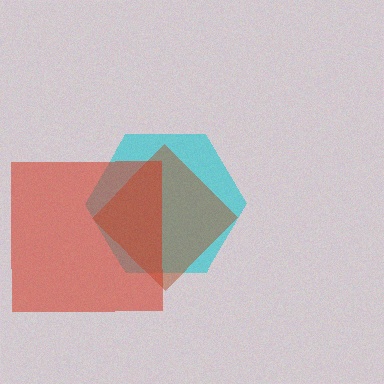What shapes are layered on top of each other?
The layered shapes are: a cyan hexagon, a brown diamond, a red square.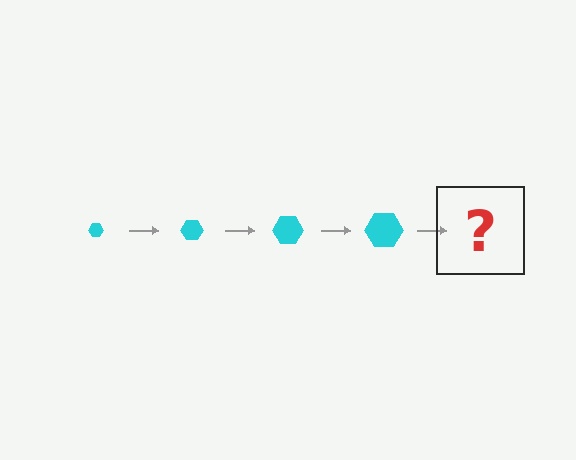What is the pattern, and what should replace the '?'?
The pattern is that the hexagon gets progressively larger each step. The '?' should be a cyan hexagon, larger than the previous one.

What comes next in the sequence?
The next element should be a cyan hexagon, larger than the previous one.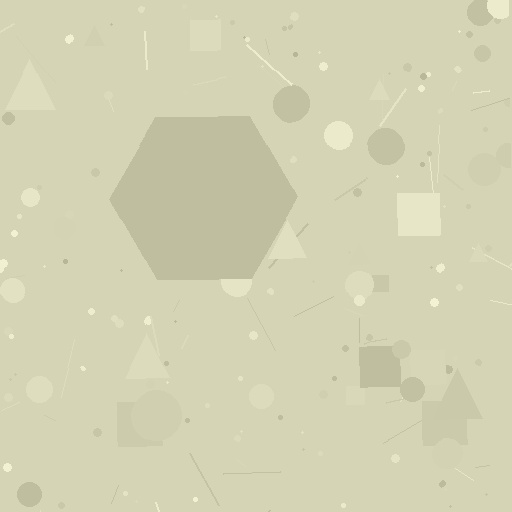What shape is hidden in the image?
A hexagon is hidden in the image.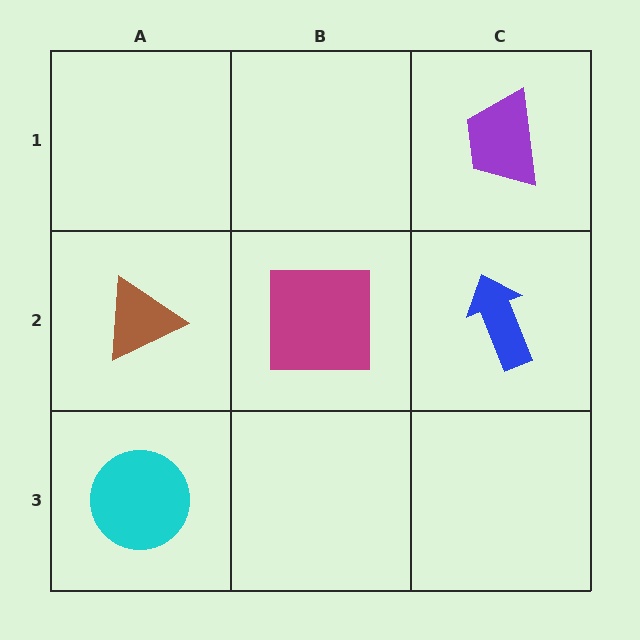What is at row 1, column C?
A purple trapezoid.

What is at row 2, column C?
A blue arrow.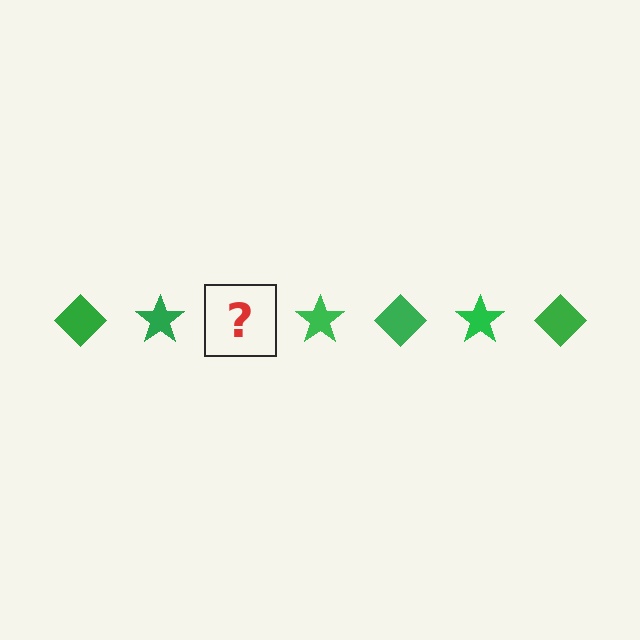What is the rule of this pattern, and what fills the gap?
The rule is that the pattern cycles through diamond, star shapes in green. The gap should be filled with a green diamond.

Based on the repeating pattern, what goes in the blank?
The blank should be a green diamond.